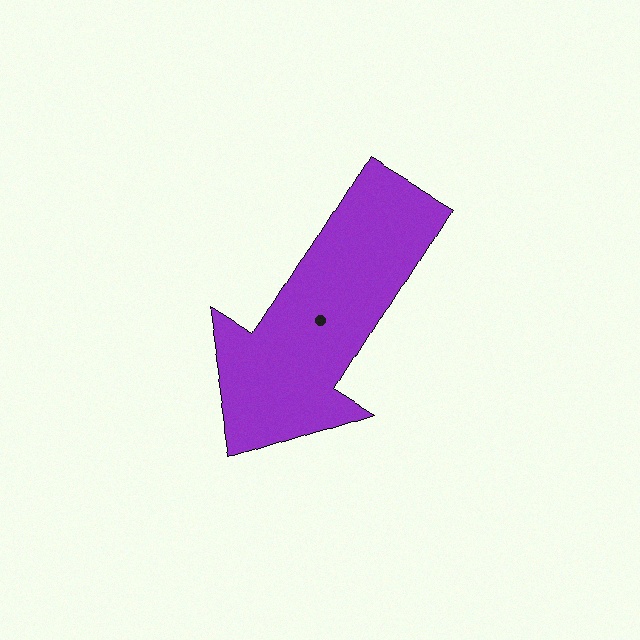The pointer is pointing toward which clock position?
Roughly 7 o'clock.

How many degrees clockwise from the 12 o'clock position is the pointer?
Approximately 212 degrees.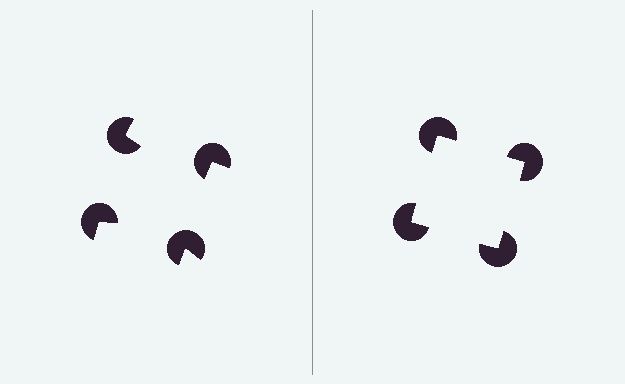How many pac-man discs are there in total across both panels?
8 — 4 on each side.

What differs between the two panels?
The pac-man discs are positioned identically on both sides; only the wedge orientations differ. On the right they align to a square; on the left they are misaligned.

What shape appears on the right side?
An illusory square.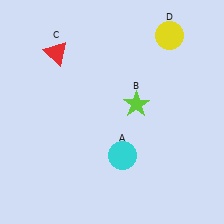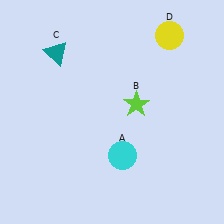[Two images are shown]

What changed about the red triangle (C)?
In Image 1, C is red. In Image 2, it changed to teal.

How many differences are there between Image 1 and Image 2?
There is 1 difference between the two images.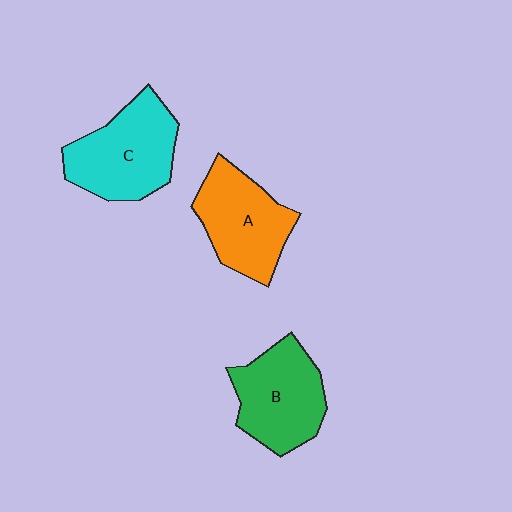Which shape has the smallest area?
Shape A (orange).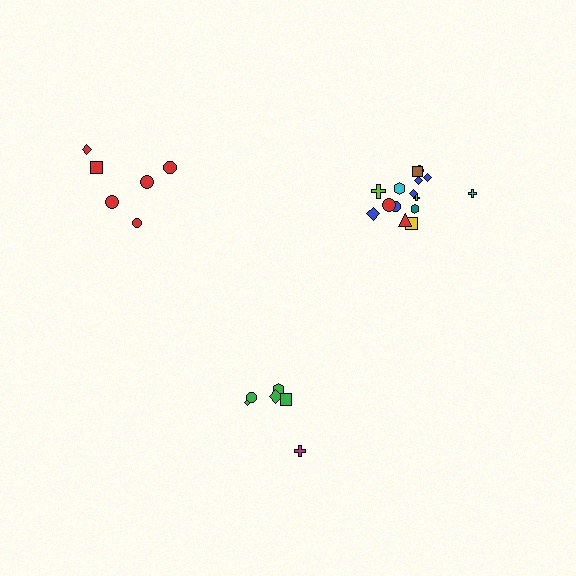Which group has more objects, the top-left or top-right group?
The top-right group.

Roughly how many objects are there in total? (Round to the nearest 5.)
Roughly 25 objects in total.